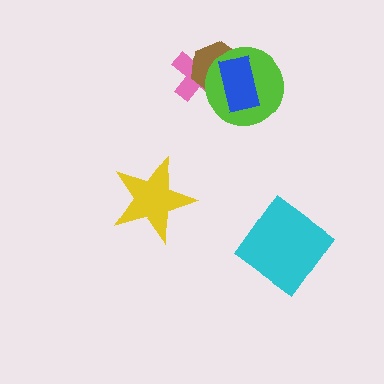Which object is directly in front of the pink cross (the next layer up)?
The brown hexagon is directly in front of the pink cross.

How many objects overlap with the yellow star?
0 objects overlap with the yellow star.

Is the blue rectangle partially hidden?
No, no other shape covers it.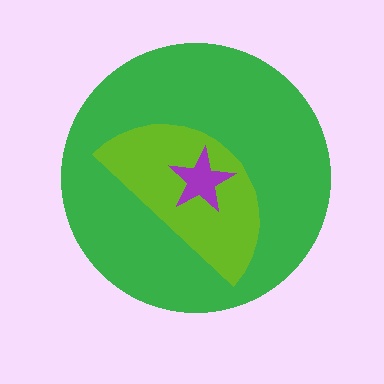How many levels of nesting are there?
3.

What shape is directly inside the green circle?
The lime semicircle.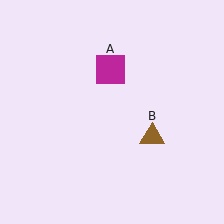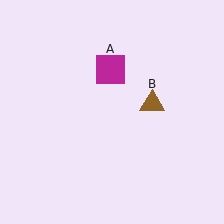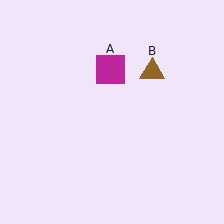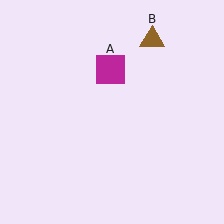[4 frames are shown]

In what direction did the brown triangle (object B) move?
The brown triangle (object B) moved up.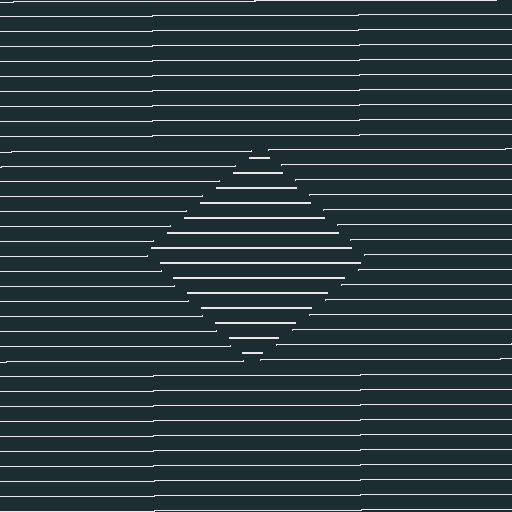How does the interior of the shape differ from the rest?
The interior of the shape contains the same grating, shifted by half a period — the contour is defined by the phase discontinuity where line-ends from the inner and outer gratings abut.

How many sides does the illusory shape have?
4 sides — the line-ends trace a square.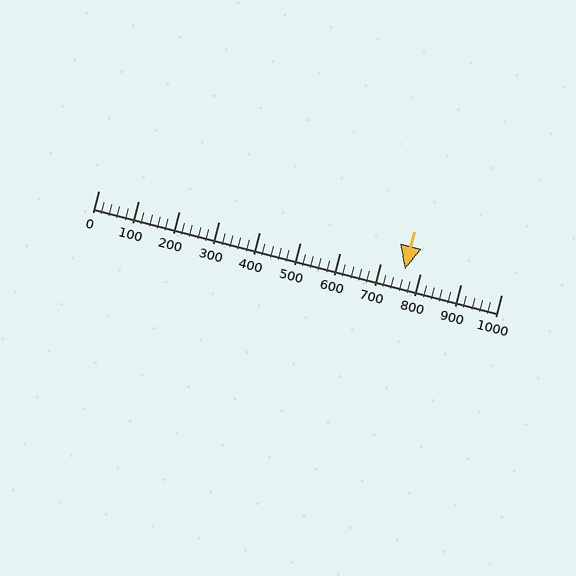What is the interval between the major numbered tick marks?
The major tick marks are spaced 100 units apart.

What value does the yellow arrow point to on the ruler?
The yellow arrow points to approximately 760.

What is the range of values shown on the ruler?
The ruler shows values from 0 to 1000.